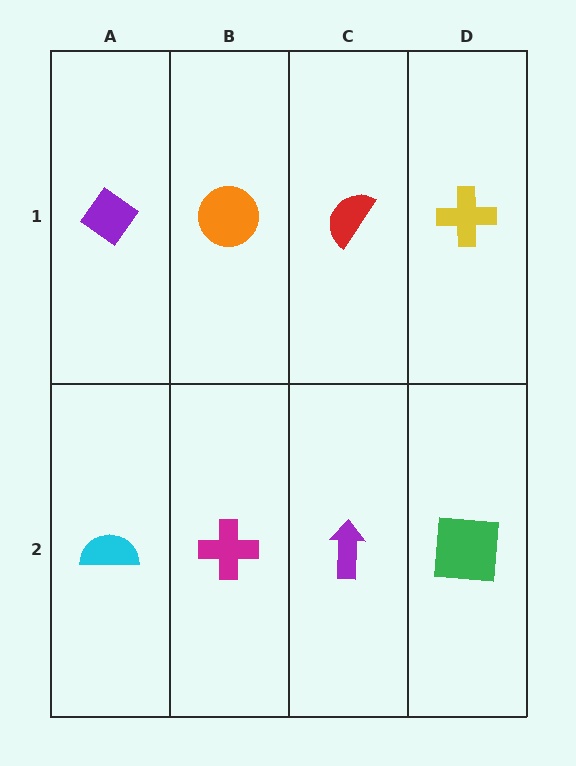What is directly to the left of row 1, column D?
A red semicircle.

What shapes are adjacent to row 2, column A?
A purple diamond (row 1, column A), a magenta cross (row 2, column B).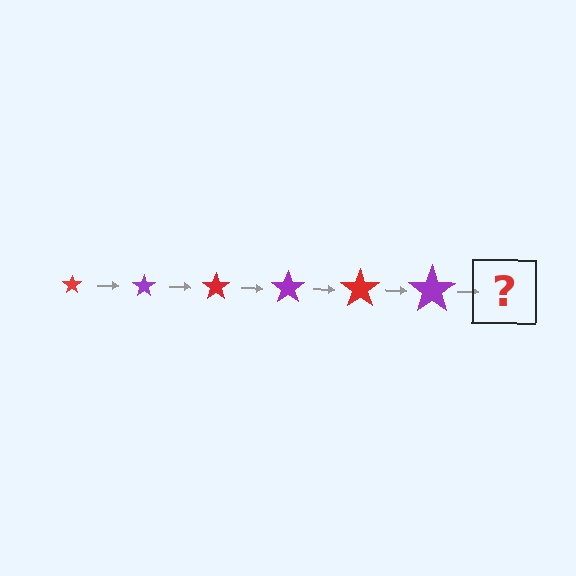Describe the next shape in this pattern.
It should be a red star, larger than the previous one.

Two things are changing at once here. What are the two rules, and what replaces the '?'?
The two rules are that the star grows larger each step and the color cycles through red and purple. The '?' should be a red star, larger than the previous one.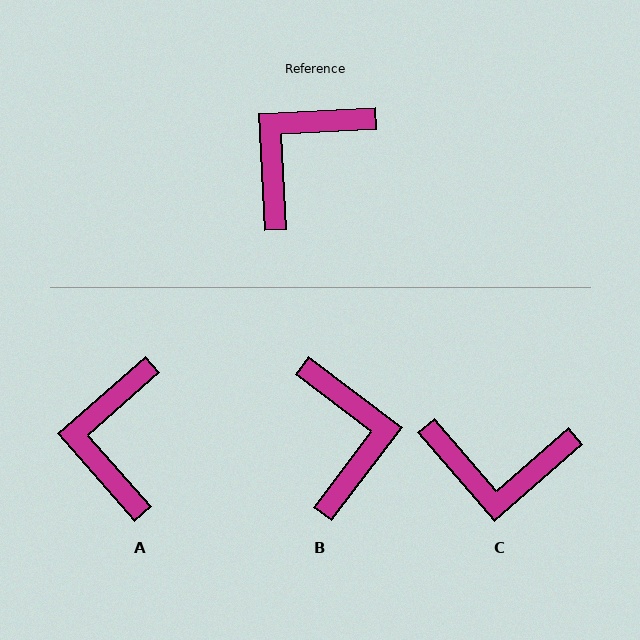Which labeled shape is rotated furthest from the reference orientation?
B, about 130 degrees away.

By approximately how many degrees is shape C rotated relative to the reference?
Approximately 128 degrees counter-clockwise.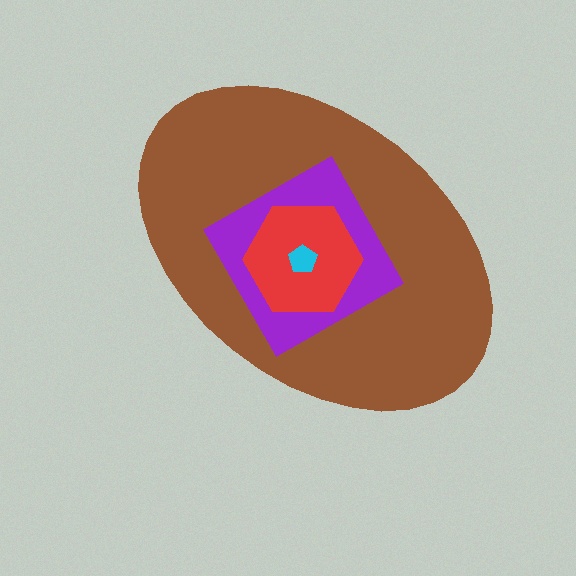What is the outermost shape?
The brown ellipse.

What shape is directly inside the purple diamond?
The red hexagon.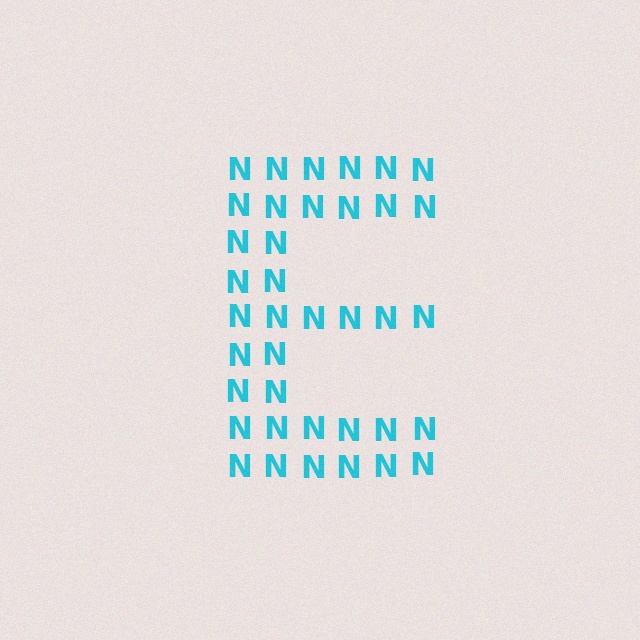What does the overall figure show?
The overall figure shows the letter E.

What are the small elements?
The small elements are letter N's.